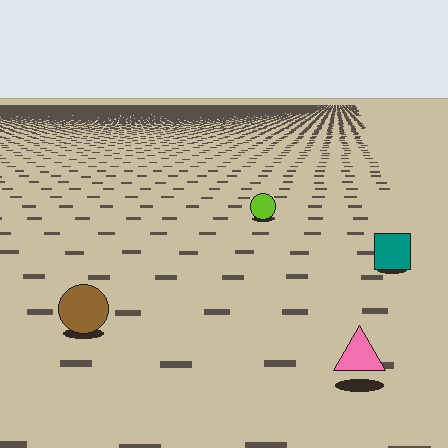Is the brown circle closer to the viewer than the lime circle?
Yes. The brown circle is closer — you can tell from the texture gradient: the ground texture is coarser near it.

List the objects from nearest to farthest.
From nearest to farthest: the pink triangle, the brown circle, the teal square, the lime circle.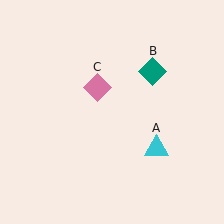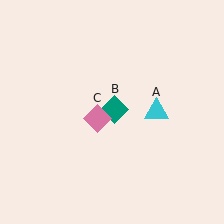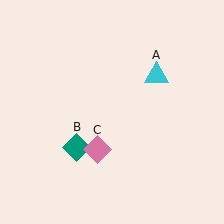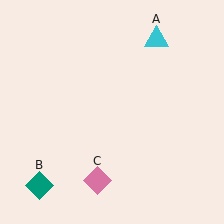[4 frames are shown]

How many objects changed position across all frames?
3 objects changed position: cyan triangle (object A), teal diamond (object B), pink diamond (object C).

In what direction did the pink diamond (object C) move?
The pink diamond (object C) moved down.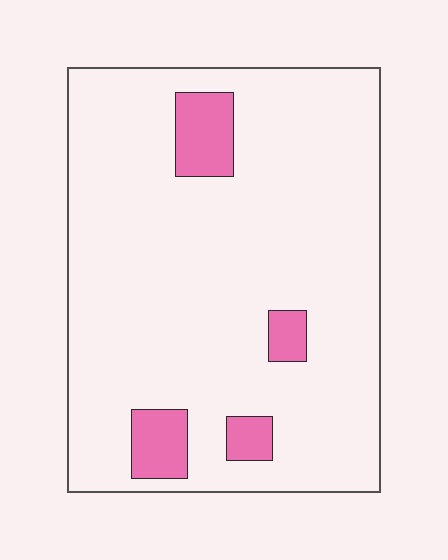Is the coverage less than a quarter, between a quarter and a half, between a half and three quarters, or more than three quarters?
Less than a quarter.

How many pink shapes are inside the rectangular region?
4.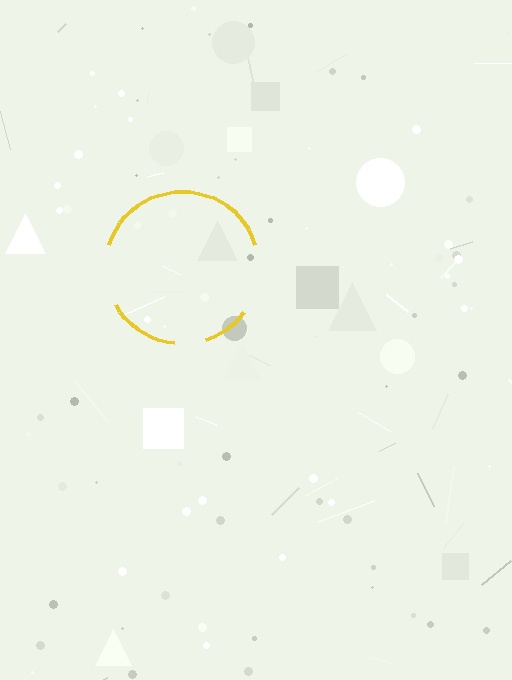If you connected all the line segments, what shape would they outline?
They would outline a circle.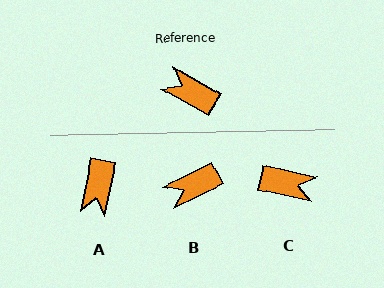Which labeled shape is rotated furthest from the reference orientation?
C, about 163 degrees away.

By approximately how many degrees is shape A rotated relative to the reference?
Approximately 108 degrees counter-clockwise.